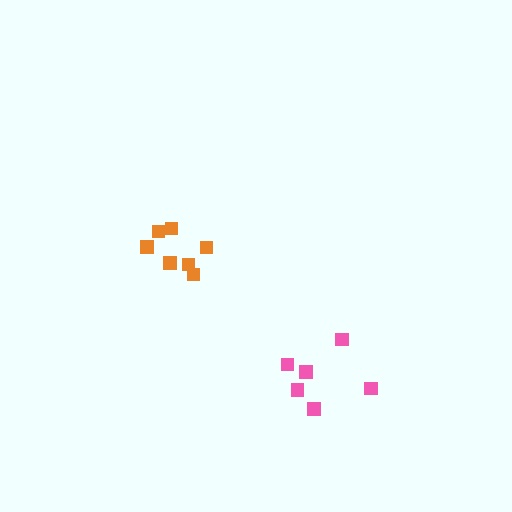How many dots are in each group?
Group 1: 6 dots, Group 2: 7 dots (13 total).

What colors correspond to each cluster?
The clusters are colored: pink, orange.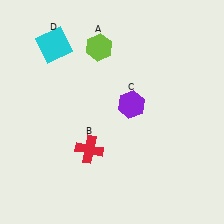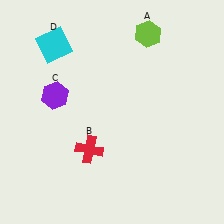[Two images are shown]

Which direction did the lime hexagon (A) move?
The lime hexagon (A) moved right.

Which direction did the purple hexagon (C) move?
The purple hexagon (C) moved left.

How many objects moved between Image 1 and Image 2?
2 objects moved between the two images.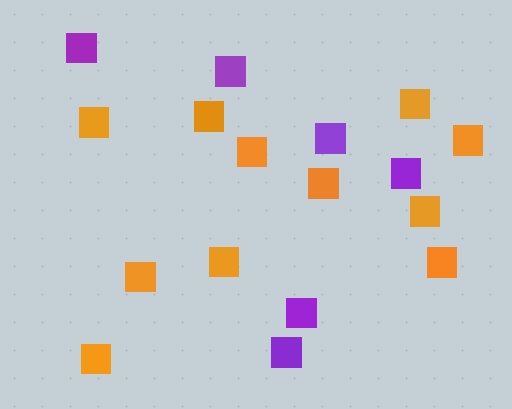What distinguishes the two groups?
There are 2 groups: one group of purple squares (6) and one group of orange squares (11).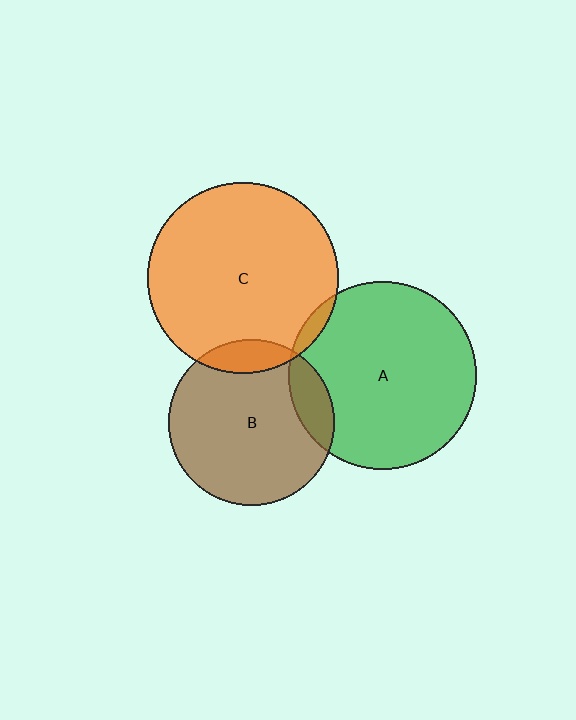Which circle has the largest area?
Circle C (orange).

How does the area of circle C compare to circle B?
Approximately 1.3 times.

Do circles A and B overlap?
Yes.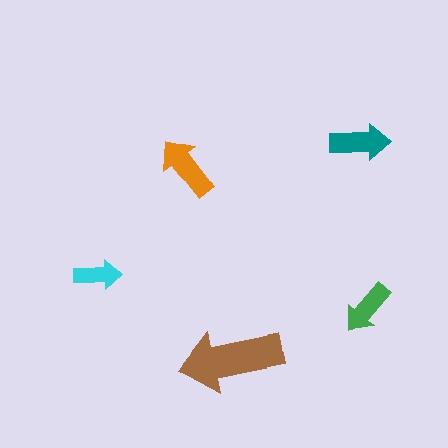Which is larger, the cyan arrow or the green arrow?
The green one.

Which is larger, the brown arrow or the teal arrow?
The brown one.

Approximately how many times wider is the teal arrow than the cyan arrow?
About 1.5 times wider.